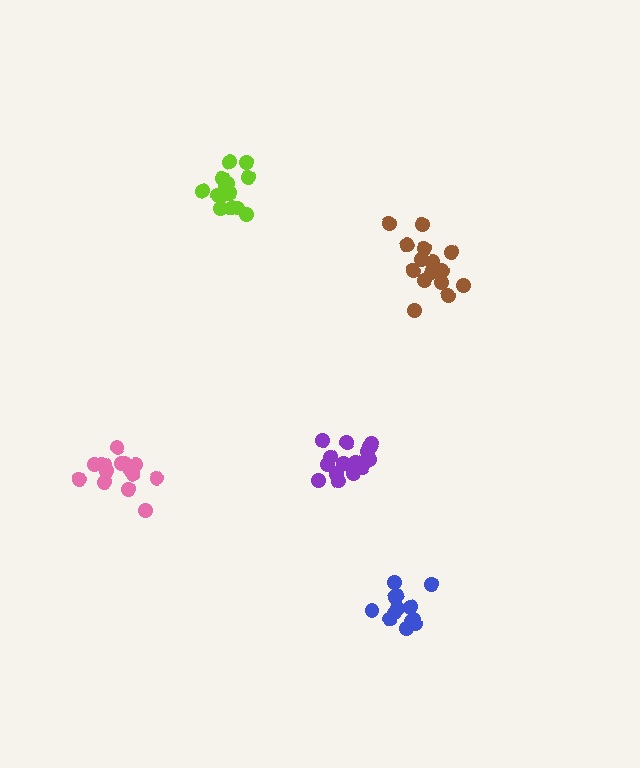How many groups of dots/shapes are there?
There are 5 groups.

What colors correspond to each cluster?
The clusters are colored: pink, brown, lime, purple, blue.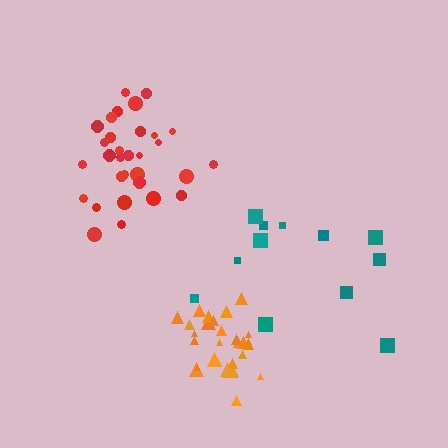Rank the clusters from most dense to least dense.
orange, red, teal.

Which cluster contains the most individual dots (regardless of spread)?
Red (31).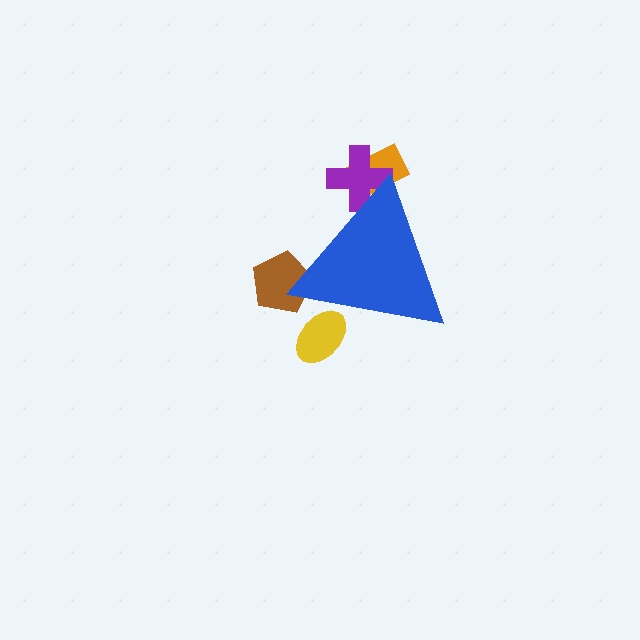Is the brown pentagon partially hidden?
Yes, the brown pentagon is partially hidden behind the blue triangle.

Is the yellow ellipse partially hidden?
Yes, the yellow ellipse is partially hidden behind the blue triangle.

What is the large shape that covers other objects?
A blue triangle.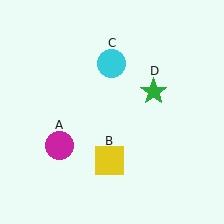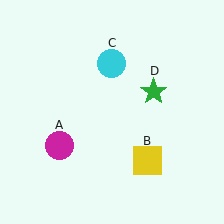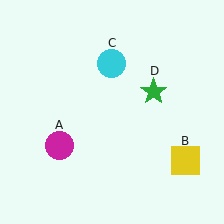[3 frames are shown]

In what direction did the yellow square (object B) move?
The yellow square (object B) moved right.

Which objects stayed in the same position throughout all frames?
Magenta circle (object A) and cyan circle (object C) and green star (object D) remained stationary.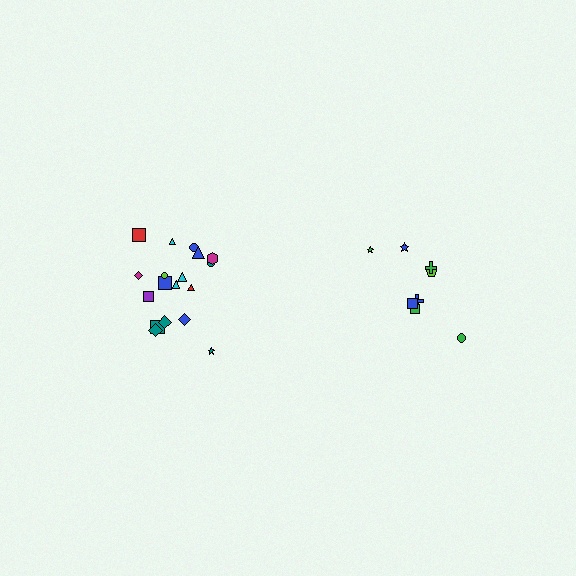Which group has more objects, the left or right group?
The left group.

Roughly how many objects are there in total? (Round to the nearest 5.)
Roughly 25 objects in total.